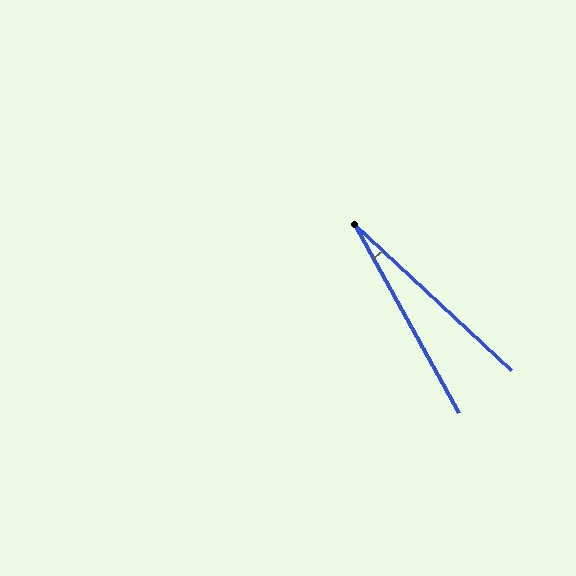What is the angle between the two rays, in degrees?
Approximately 18 degrees.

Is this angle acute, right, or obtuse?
It is acute.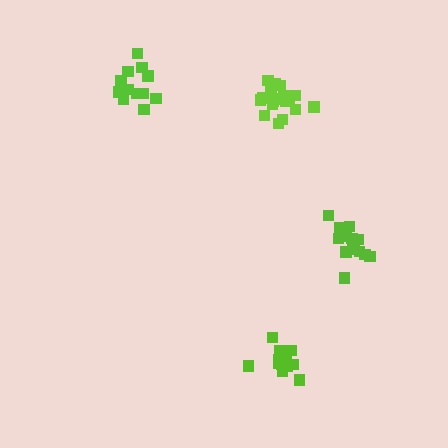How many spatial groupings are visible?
There are 4 spatial groupings.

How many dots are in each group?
Group 1: 13 dots, Group 2: 19 dots, Group 3: 13 dots, Group 4: 14 dots (59 total).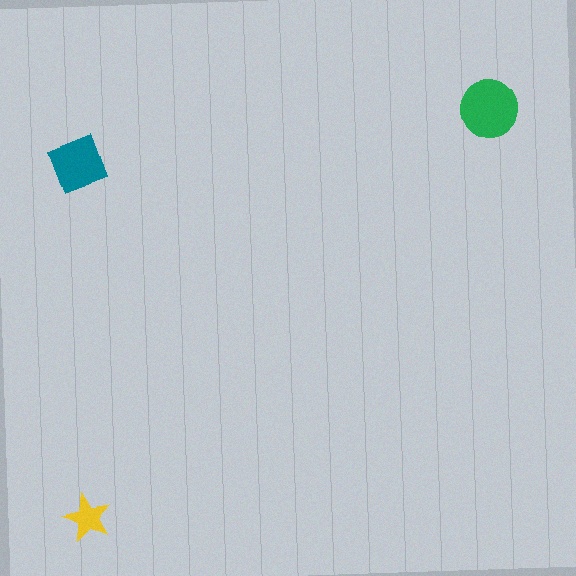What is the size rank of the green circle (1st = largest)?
1st.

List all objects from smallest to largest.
The yellow star, the teal diamond, the green circle.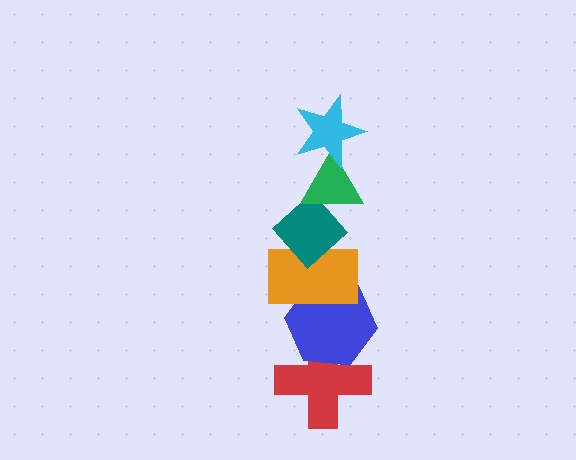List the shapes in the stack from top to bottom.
From top to bottom: the cyan star, the green triangle, the teal diamond, the orange rectangle, the blue hexagon, the red cross.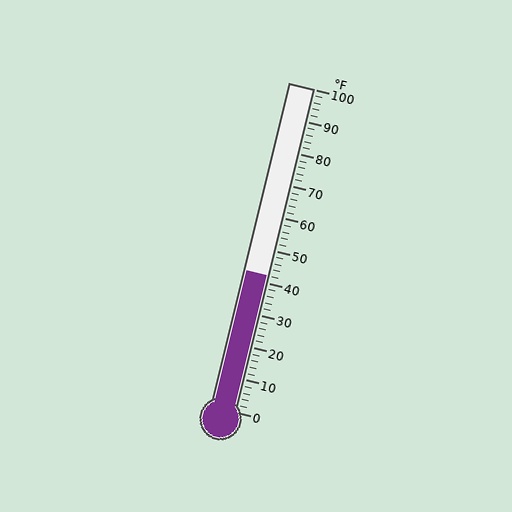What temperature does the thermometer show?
The thermometer shows approximately 42°F.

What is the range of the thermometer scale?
The thermometer scale ranges from 0°F to 100°F.